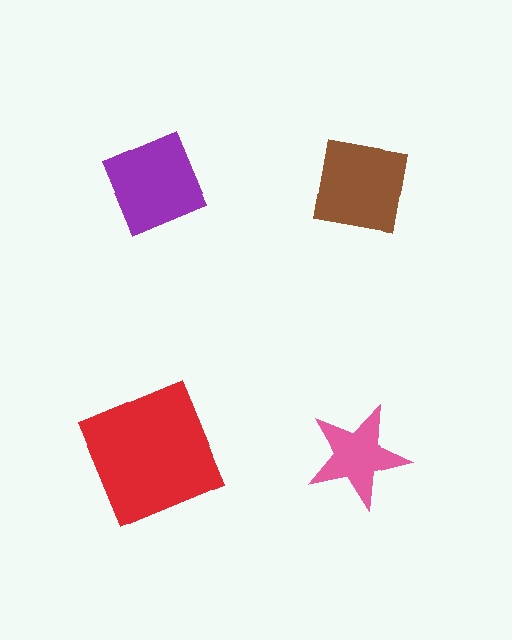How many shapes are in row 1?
2 shapes.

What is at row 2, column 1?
A red square.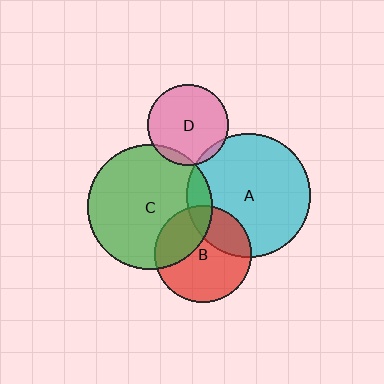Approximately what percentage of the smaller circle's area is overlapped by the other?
Approximately 25%.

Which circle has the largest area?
Circle C (green).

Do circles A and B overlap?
Yes.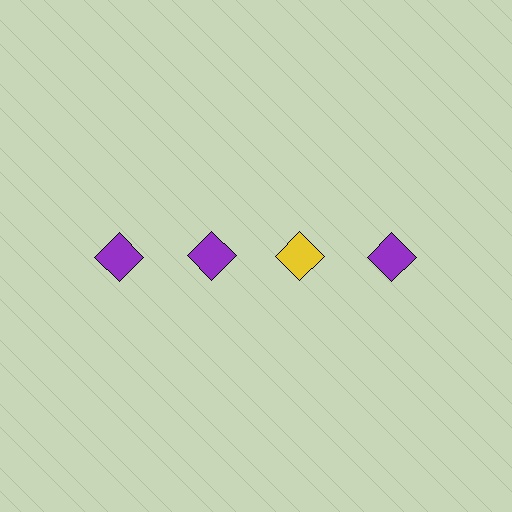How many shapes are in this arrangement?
There are 4 shapes arranged in a grid pattern.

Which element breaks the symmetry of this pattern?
The yellow diamond in the top row, center column breaks the symmetry. All other shapes are purple diamonds.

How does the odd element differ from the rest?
It has a different color: yellow instead of purple.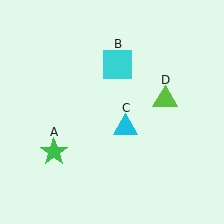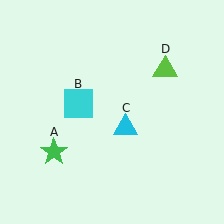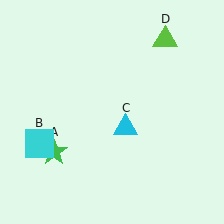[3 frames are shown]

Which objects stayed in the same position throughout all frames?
Green star (object A) and cyan triangle (object C) remained stationary.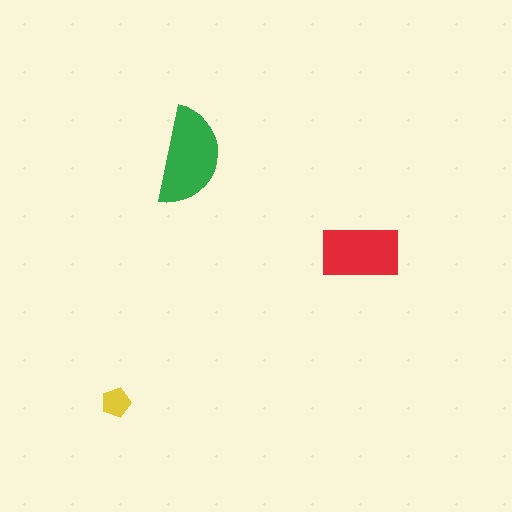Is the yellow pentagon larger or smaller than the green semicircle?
Smaller.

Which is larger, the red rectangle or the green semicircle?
The green semicircle.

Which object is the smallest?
The yellow pentagon.